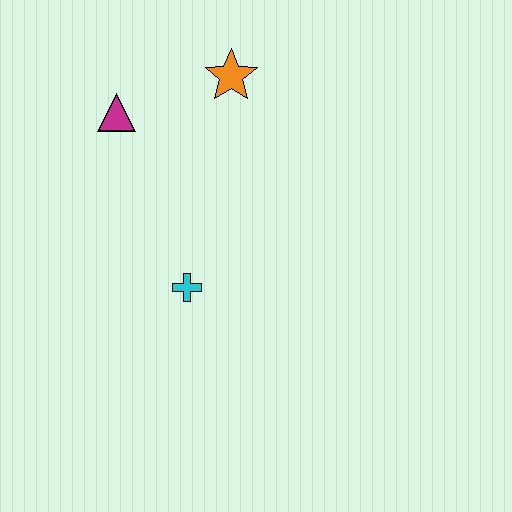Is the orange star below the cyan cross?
No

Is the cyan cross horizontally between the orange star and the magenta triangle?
Yes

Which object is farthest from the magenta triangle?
The cyan cross is farthest from the magenta triangle.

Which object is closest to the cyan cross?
The magenta triangle is closest to the cyan cross.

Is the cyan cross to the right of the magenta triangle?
Yes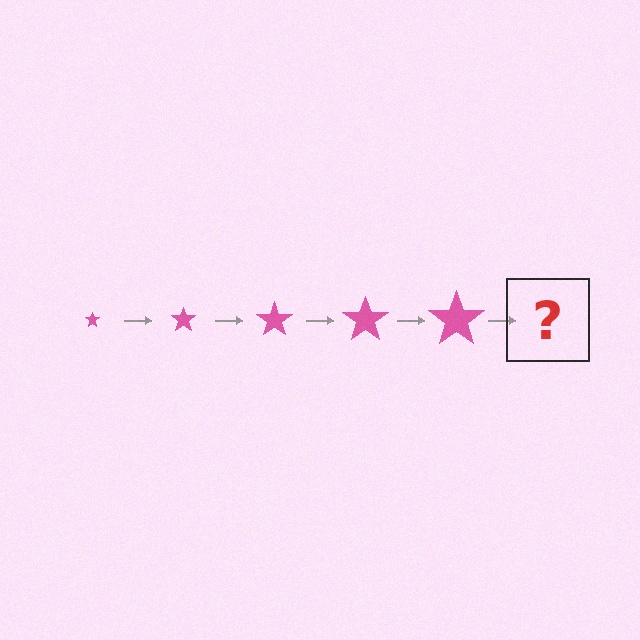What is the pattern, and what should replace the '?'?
The pattern is that the star gets progressively larger each step. The '?' should be a pink star, larger than the previous one.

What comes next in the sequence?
The next element should be a pink star, larger than the previous one.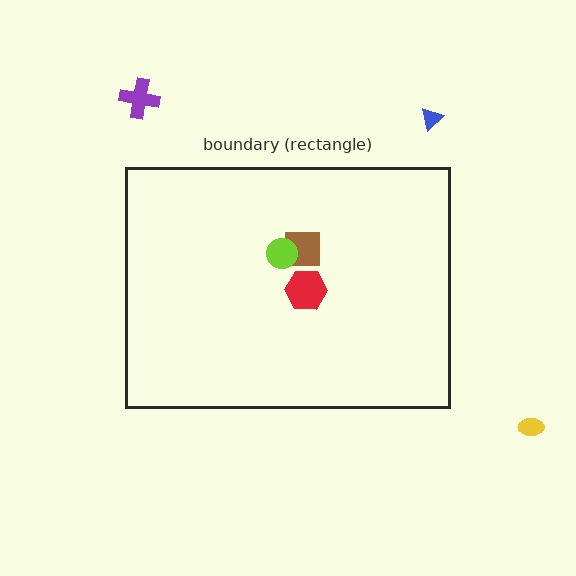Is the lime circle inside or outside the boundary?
Inside.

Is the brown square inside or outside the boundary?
Inside.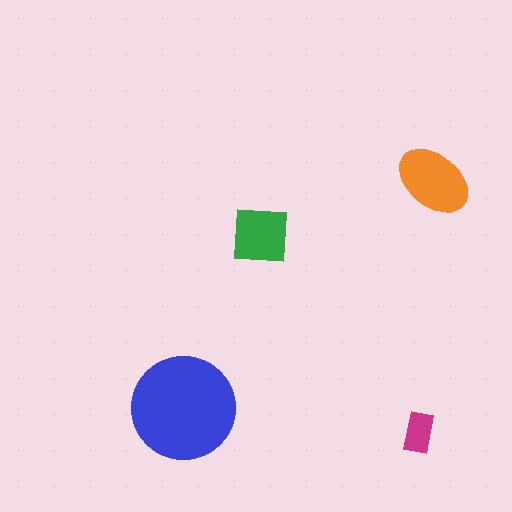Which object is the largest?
The blue circle.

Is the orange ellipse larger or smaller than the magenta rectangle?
Larger.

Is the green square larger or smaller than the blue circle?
Smaller.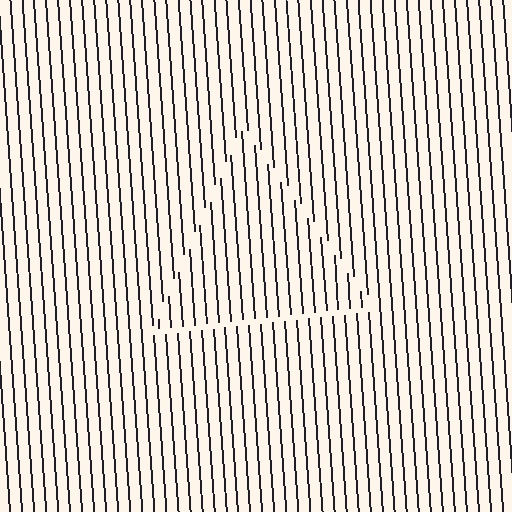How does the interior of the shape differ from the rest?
The interior of the shape contains the same grating, shifted by half a period — the contour is defined by the phase discontinuity where line-ends from the inner and outer gratings abut.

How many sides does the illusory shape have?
3 sides — the line-ends trace a triangle.